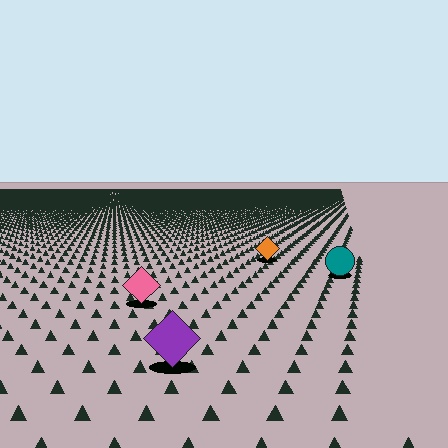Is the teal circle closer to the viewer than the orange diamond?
Yes. The teal circle is closer — you can tell from the texture gradient: the ground texture is coarser near it.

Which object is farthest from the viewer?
The orange diamond is farthest from the viewer. It appears smaller and the ground texture around it is denser.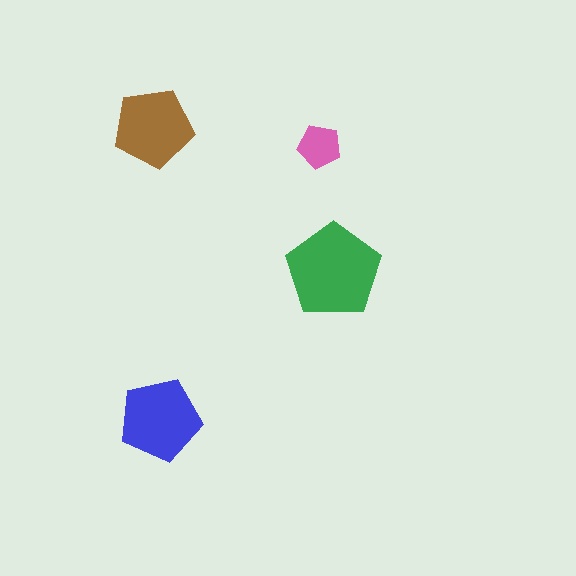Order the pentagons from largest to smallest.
the green one, the blue one, the brown one, the pink one.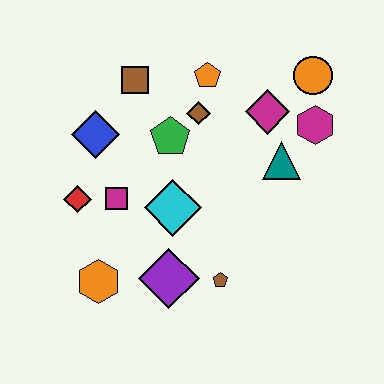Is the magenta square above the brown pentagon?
Yes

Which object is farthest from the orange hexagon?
The orange circle is farthest from the orange hexagon.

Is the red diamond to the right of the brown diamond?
No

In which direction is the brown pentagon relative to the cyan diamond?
The brown pentagon is below the cyan diamond.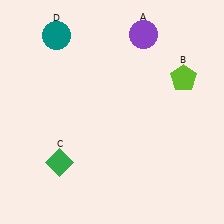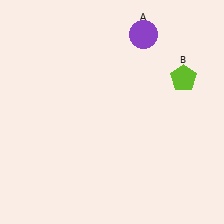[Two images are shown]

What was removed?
The green diamond (C), the teal circle (D) were removed in Image 2.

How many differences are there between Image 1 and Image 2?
There are 2 differences between the two images.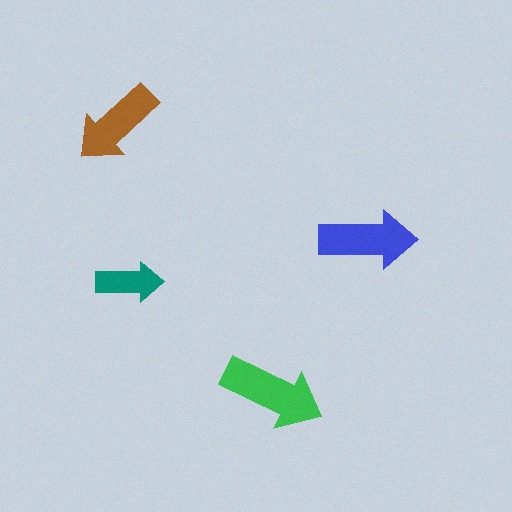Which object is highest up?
The brown arrow is topmost.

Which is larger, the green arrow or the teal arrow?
The green one.